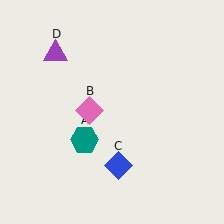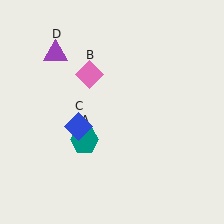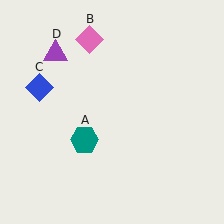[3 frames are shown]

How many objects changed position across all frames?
2 objects changed position: pink diamond (object B), blue diamond (object C).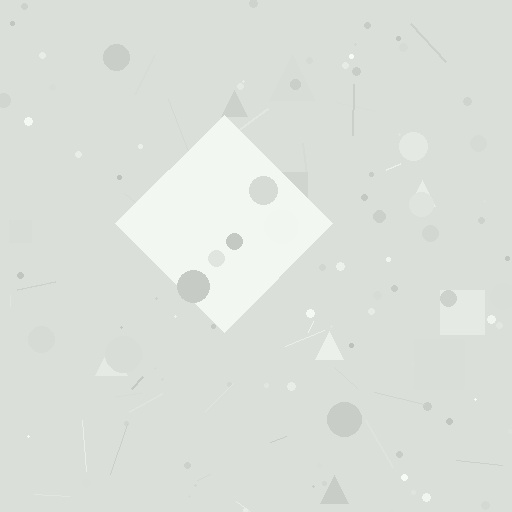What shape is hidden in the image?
A diamond is hidden in the image.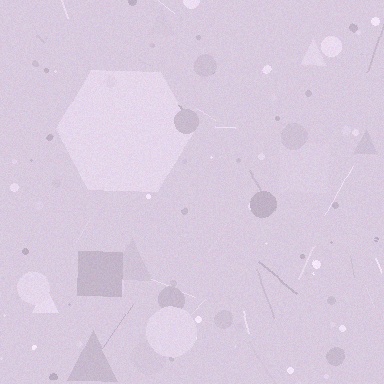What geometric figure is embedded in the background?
A hexagon is embedded in the background.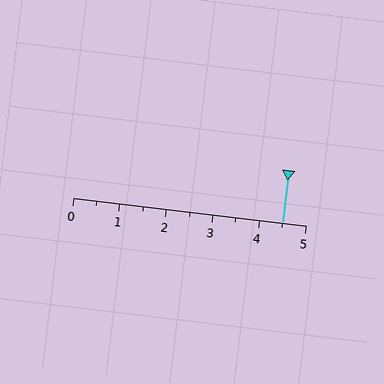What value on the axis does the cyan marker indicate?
The marker indicates approximately 4.5.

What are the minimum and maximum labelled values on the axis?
The axis runs from 0 to 5.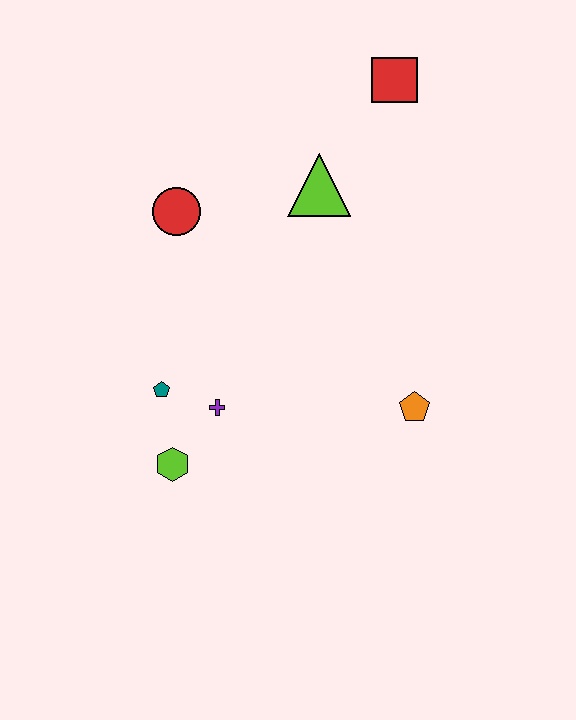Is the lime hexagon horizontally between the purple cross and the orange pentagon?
No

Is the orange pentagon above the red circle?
No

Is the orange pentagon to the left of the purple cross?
No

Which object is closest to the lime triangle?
The red square is closest to the lime triangle.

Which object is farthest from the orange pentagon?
The red square is farthest from the orange pentagon.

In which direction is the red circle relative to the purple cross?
The red circle is above the purple cross.